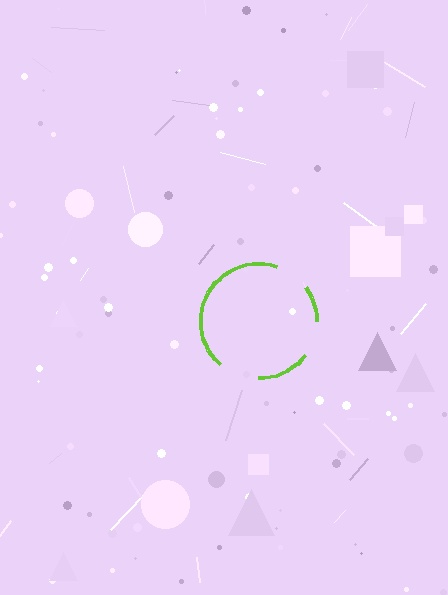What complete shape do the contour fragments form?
The contour fragments form a circle.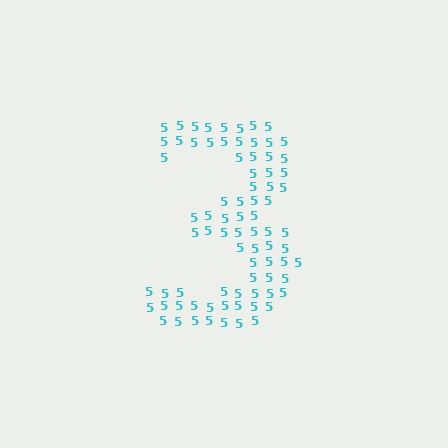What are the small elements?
The small elements are digit 5's.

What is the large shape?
The large shape is the digit 3.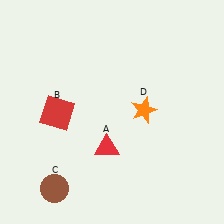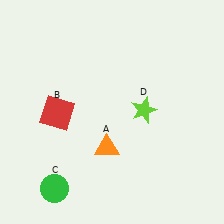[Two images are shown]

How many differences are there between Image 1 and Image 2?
There are 3 differences between the two images.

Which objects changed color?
A changed from red to orange. C changed from brown to green. D changed from orange to lime.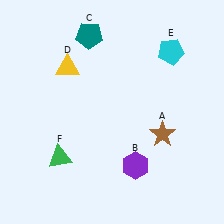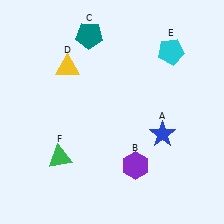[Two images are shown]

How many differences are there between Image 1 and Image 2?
There is 1 difference between the two images.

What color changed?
The star (A) changed from brown in Image 1 to blue in Image 2.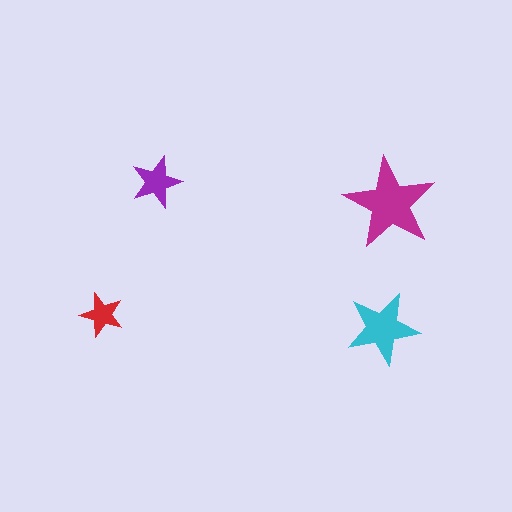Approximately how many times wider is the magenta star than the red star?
About 2 times wider.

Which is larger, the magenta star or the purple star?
The magenta one.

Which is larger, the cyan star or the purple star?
The cyan one.